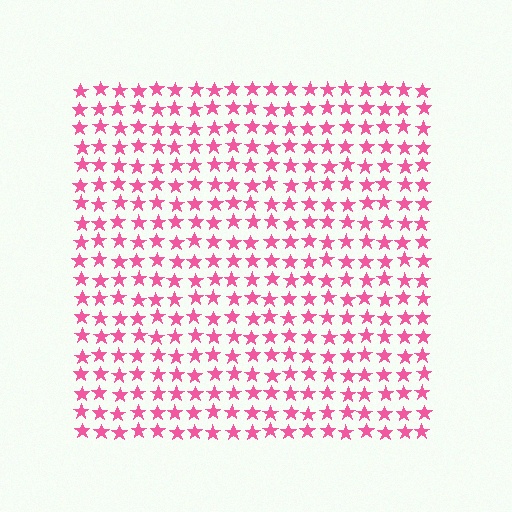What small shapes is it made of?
It is made of small stars.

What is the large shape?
The large shape is a square.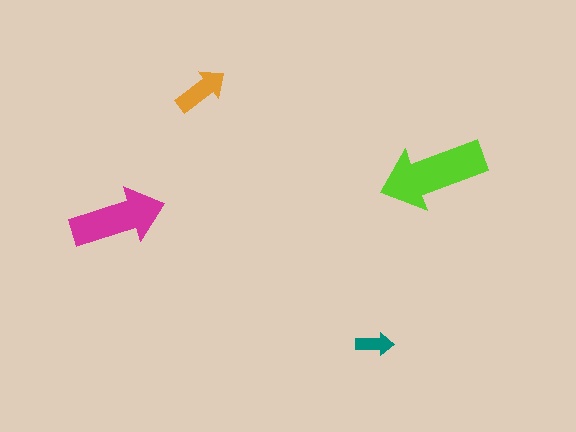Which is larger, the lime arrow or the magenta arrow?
The lime one.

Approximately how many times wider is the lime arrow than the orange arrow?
About 2 times wider.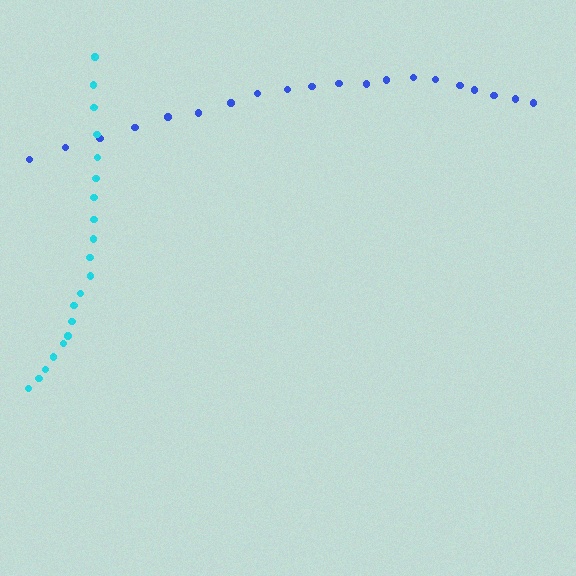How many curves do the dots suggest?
There are 2 distinct paths.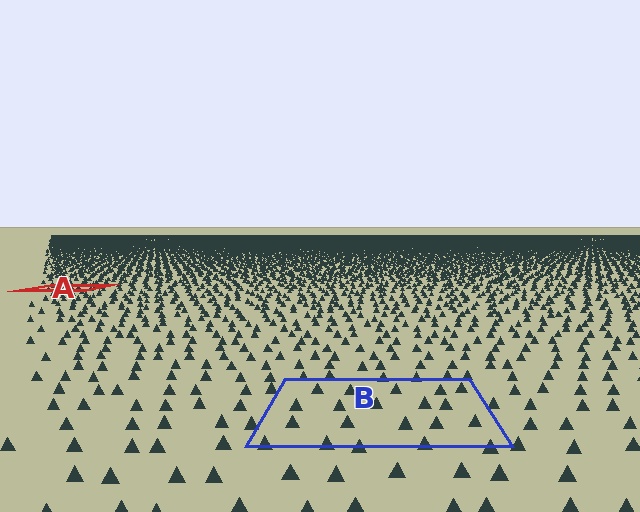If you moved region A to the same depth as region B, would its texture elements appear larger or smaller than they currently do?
They would appear larger. At a closer depth, the same texture elements are projected at a bigger on-screen size.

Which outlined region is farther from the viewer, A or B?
Region A is farther from the viewer — the texture elements inside it appear smaller and more densely packed.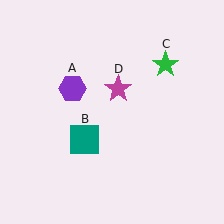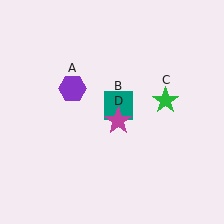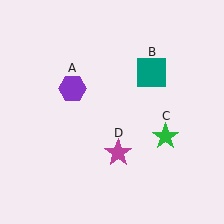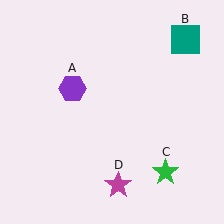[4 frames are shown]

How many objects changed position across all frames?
3 objects changed position: teal square (object B), green star (object C), magenta star (object D).